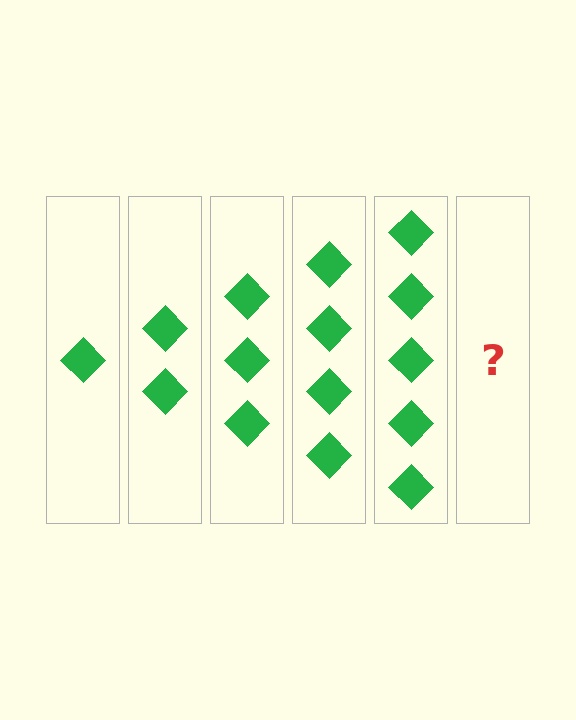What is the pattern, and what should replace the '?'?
The pattern is that each step adds one more diamond. The '?' should be 6 diamonds.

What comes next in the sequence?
The next element should be 6 diamonds.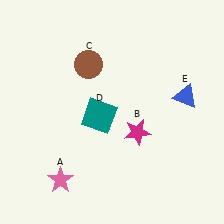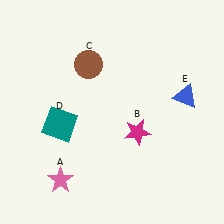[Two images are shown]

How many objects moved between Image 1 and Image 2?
1 object moved between the two images.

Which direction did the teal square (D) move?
The teal square (D) moved left.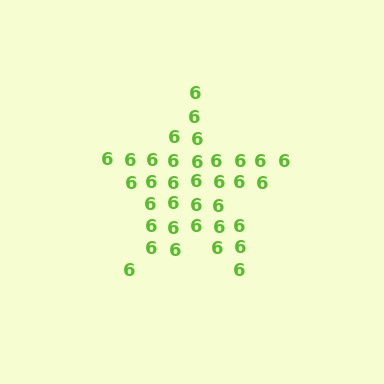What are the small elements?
The small elements are digit 6's.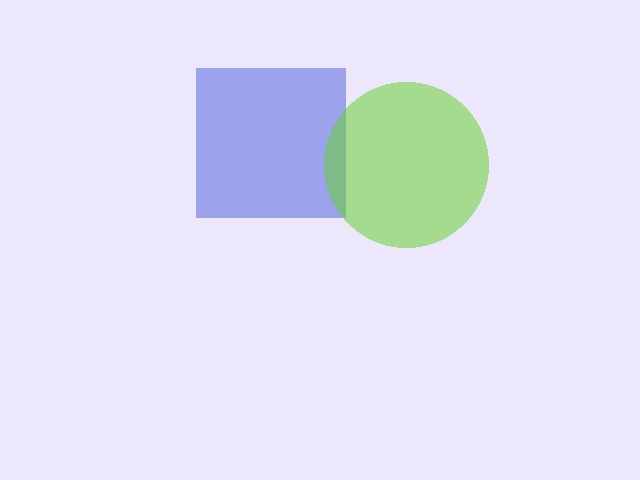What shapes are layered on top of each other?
The layered shapes are: a blue square, a lime circle.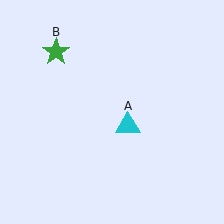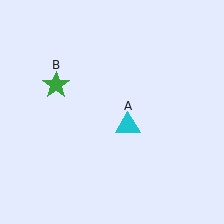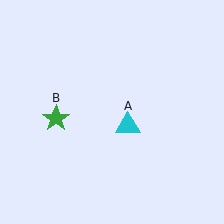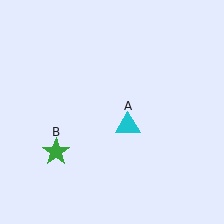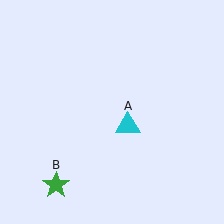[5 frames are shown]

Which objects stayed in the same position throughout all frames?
Cyan triangle (object A) remained stationary.